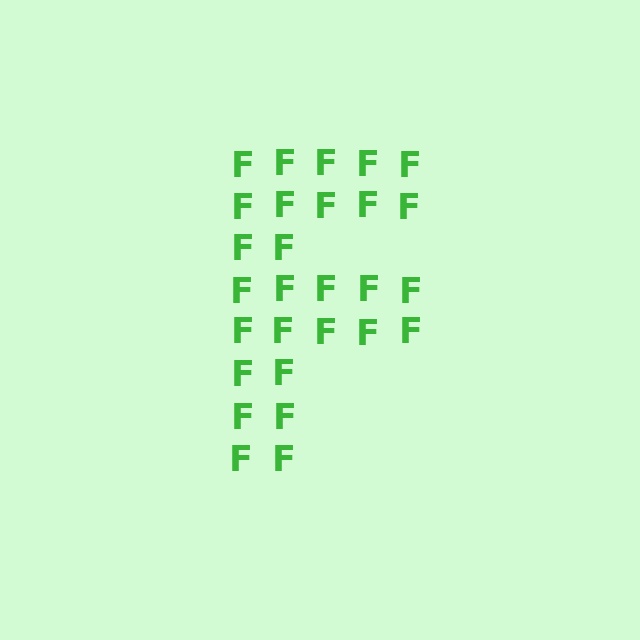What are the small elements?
The small elements are letter F's.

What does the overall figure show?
The overall figure shows the letter F.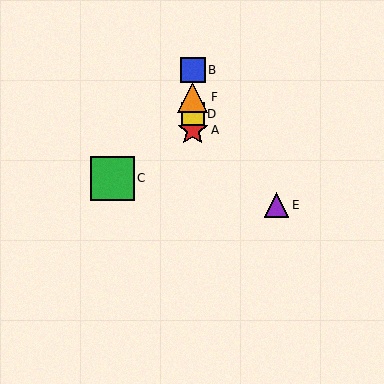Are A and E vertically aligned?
No, A is at x≈193 and E is at x≈277.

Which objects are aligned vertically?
Objects A, B, D, F are aligned vertically.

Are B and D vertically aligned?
Yes, both are at x≈193.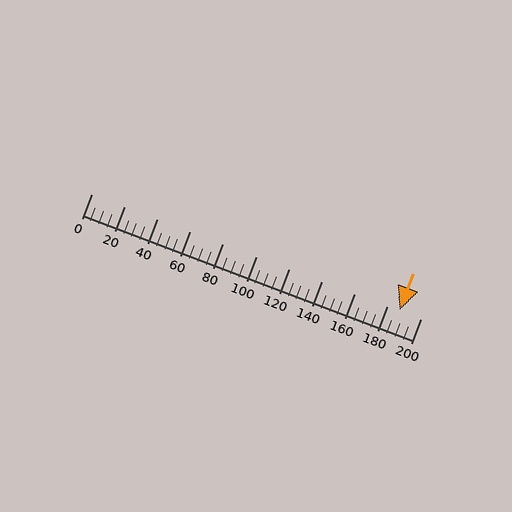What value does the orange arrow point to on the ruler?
The orange arrow points to approximately 187.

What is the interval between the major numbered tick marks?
The major tick marks are spaced 20 units apart.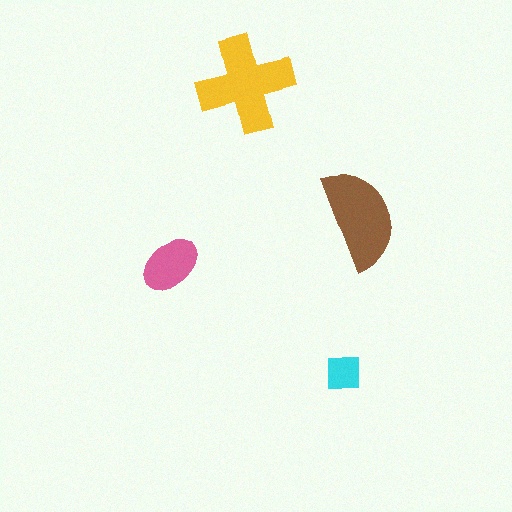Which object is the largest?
The yellow cross.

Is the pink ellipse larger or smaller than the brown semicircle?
Smaller.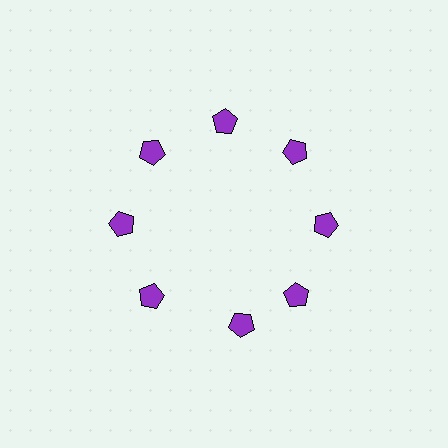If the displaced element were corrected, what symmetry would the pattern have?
It would have 8-fold rotational symmetry — the pattern would map onto itself every 45 degrees.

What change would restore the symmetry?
The symmetry would be restored by rotating it back into even spacing with its neighbors so that all 8 pentagons sit at equal angles and equal distance from the center.